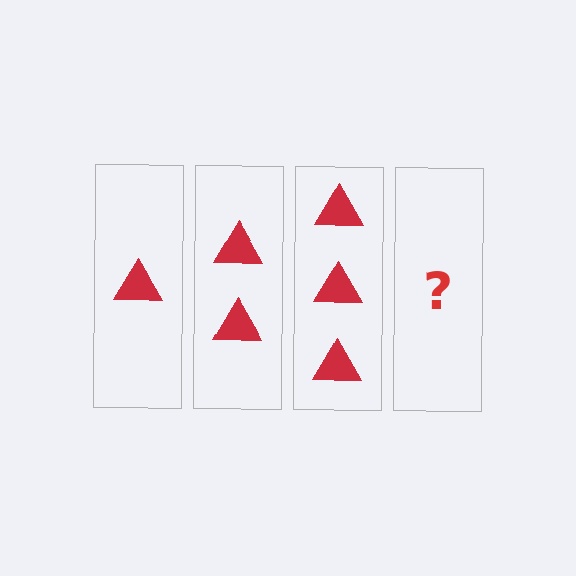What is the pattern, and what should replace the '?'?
The pattern is that each step adds one more triangle. The '?' should be 4 triangles.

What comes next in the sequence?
The next element should be 4 triangles.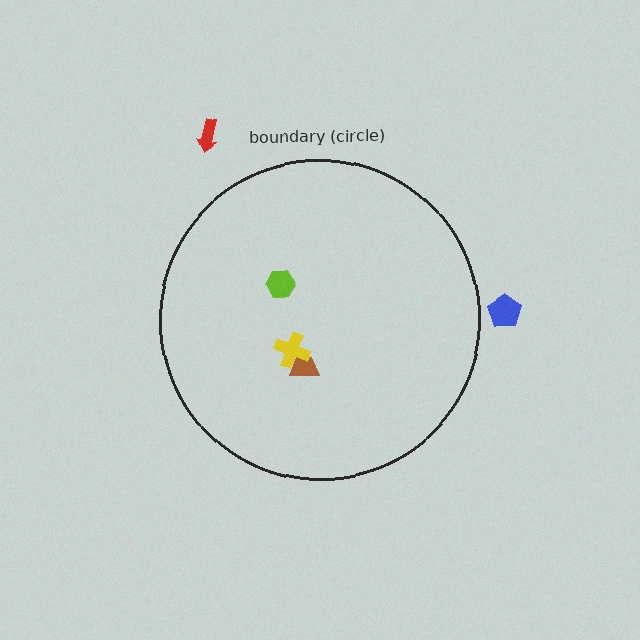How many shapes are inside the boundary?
3 inside, 2 outside.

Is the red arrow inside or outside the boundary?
Outside.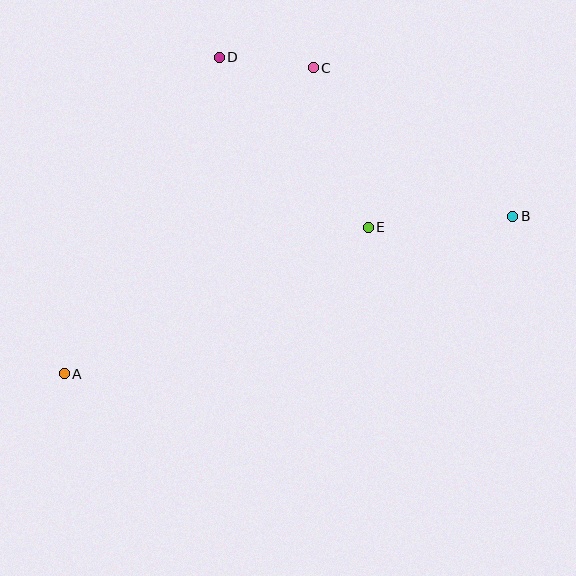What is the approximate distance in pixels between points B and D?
The distance between B and D is approximately 333 pixels.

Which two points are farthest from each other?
Points A and B are farthest from each other.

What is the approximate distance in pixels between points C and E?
The distance between C and E is approximately 169 pixels.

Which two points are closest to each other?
Points C and D are closest to each other.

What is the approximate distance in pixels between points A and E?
The distance between A and E is approximately 338 pixels.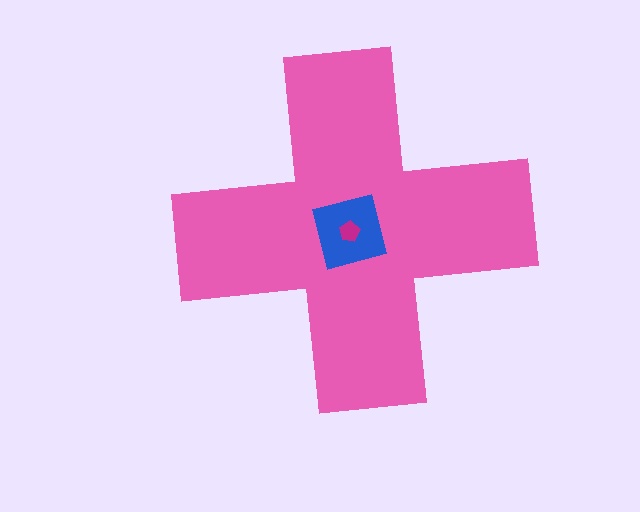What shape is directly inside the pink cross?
The blue square.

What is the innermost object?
The magenta pentagon.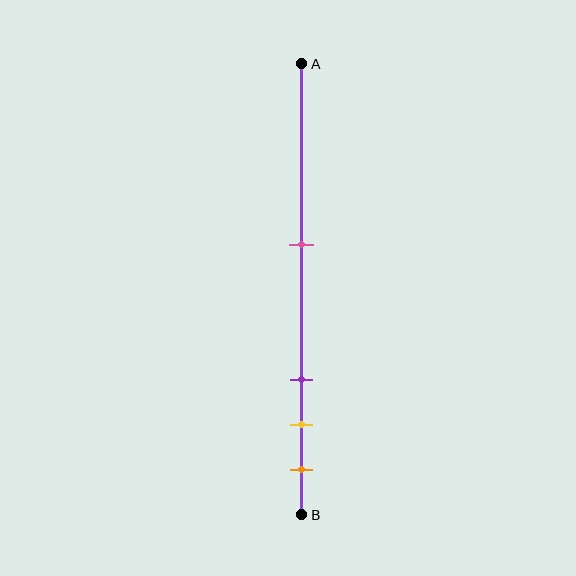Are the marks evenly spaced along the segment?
No, the marks are not evenly spaced.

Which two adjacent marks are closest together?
The yellow and orange marks are the closest adjacent pair.